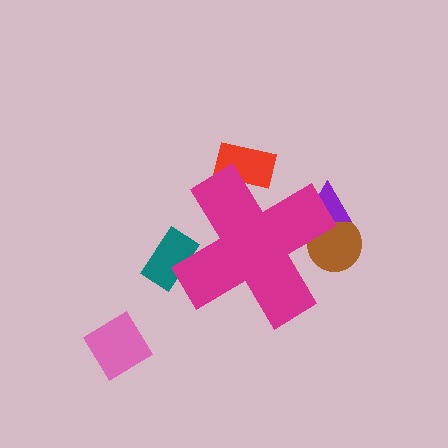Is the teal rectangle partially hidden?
Yes, the teal rectangle is partially hidden behind the magenta cross.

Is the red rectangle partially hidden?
Yes, the red rectangle is partially hidden behind the magenta cross.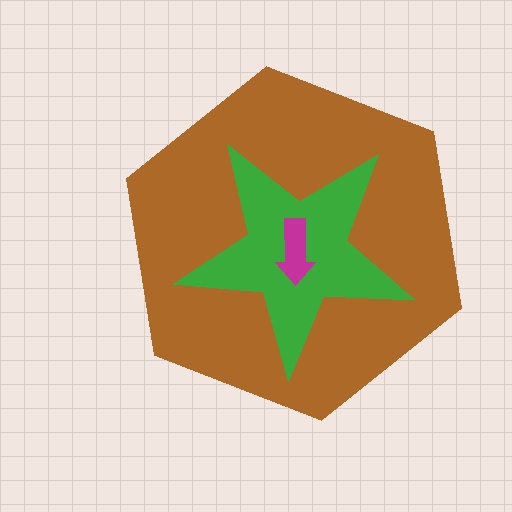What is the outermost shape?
The brown hexagon.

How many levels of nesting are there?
3.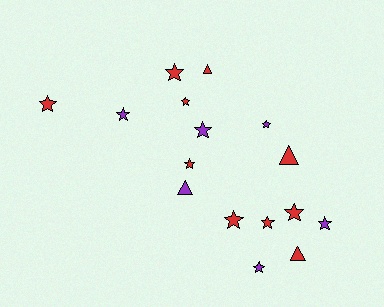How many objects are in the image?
There are 16 objects.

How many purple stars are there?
There are 5 purple stars.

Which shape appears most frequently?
Star, with 12 objects.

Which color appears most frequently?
Red, with 10 objects.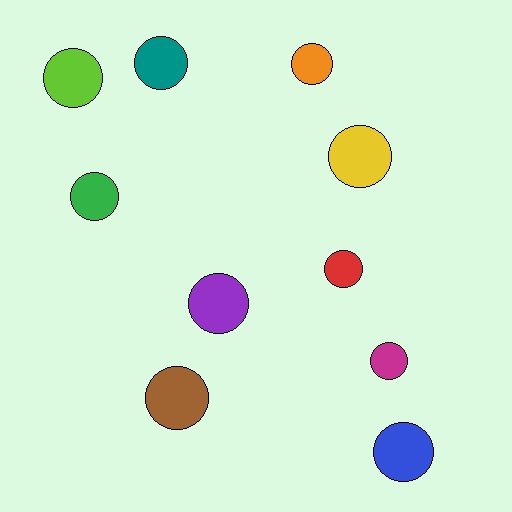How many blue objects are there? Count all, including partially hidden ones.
There is 1 blue object.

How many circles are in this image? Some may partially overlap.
There are 10 circles.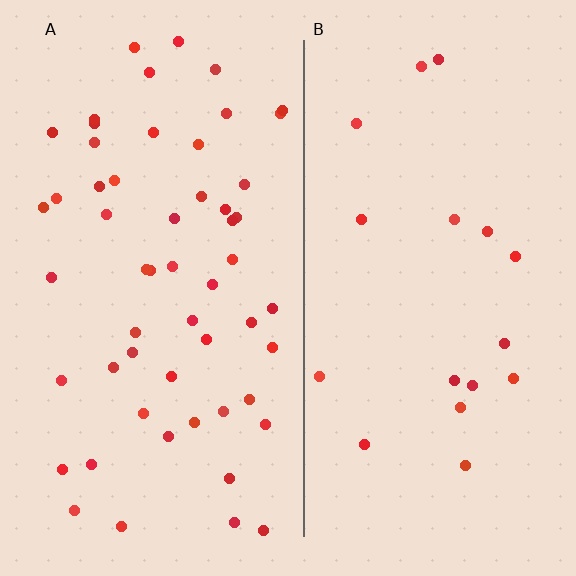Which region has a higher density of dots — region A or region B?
A (the left).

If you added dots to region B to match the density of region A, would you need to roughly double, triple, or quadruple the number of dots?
Approximately triple.